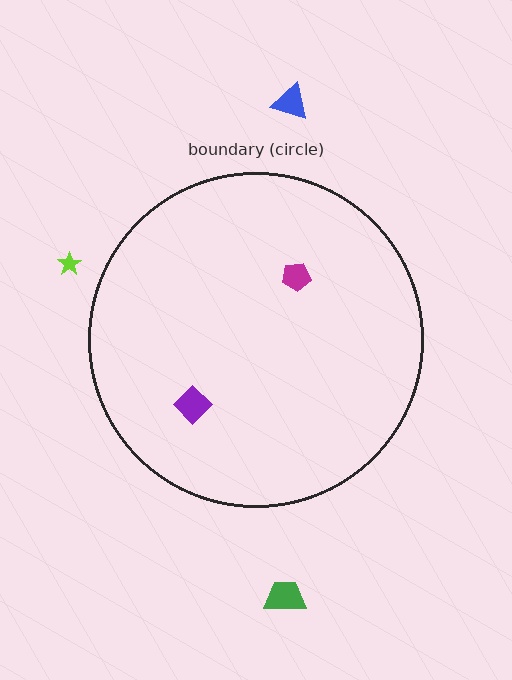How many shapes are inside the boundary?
2 inside, 3 outside.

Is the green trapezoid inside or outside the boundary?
Outside.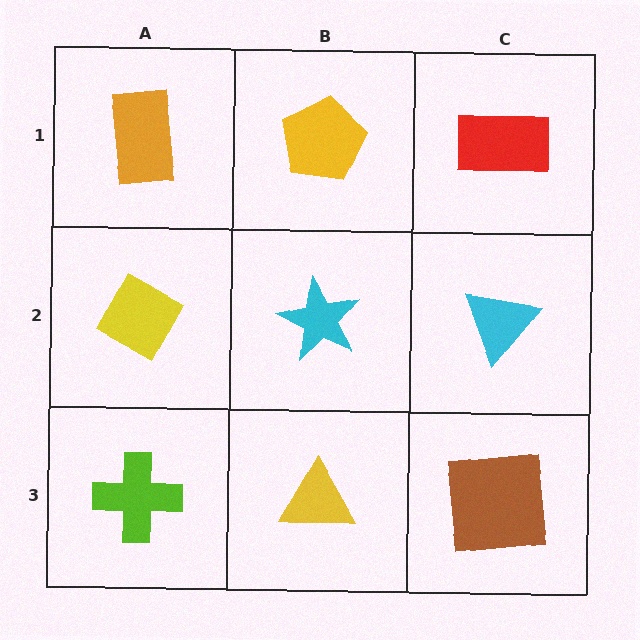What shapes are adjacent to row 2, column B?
A yellow pentagon (row 1, column B), a yellow triangle (row 3, column B), a yellow diamond (row 2, column A), a cyan triangle (row 2, column C).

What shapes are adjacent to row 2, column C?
A red rectangle (row 1, column C), a brown square (row 3, column C), a cyan star (row 2, column B).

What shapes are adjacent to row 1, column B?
A cyan star (row 2, column B), an orange rectangle (row 1, column A), a red rectangle (row 1, column C).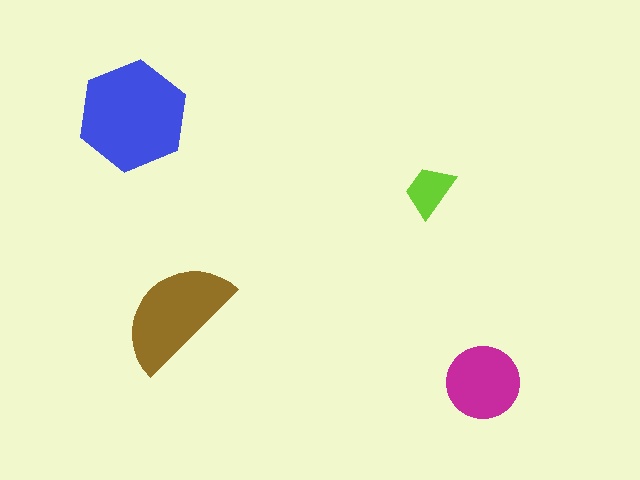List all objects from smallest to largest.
The lime trapezoid, the magenta circle, the brown semicircle, the blue hexagon.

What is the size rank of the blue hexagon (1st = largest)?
1st.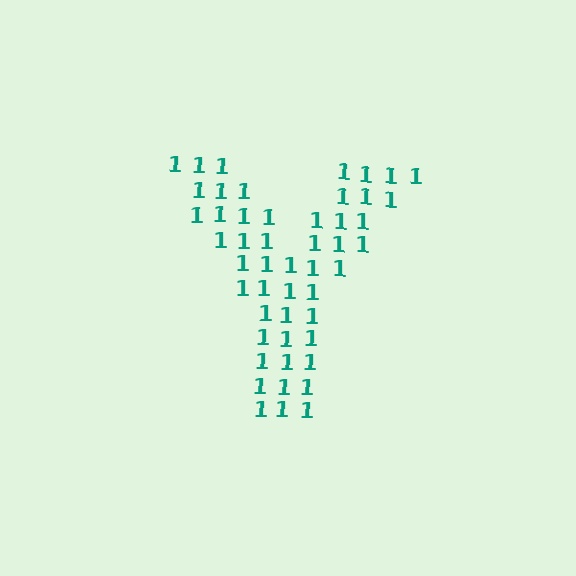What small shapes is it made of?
It is made of small digit 1's.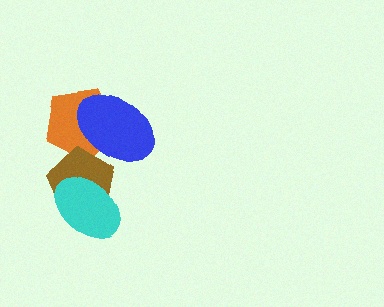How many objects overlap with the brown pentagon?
3 objects overlap with the brown pentagon.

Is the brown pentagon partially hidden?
Yes, it is partially covered by another shape.